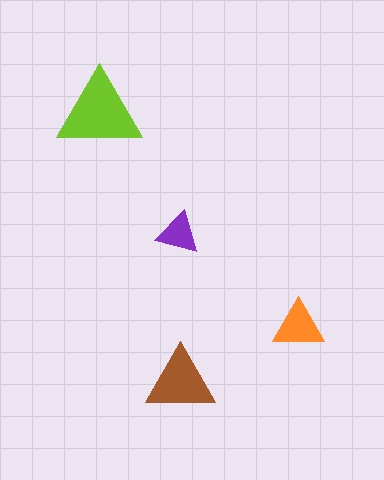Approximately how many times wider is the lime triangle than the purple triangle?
About 2 times wider.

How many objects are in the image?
There are 4 objects in the image.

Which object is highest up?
The lime triangle is topmost.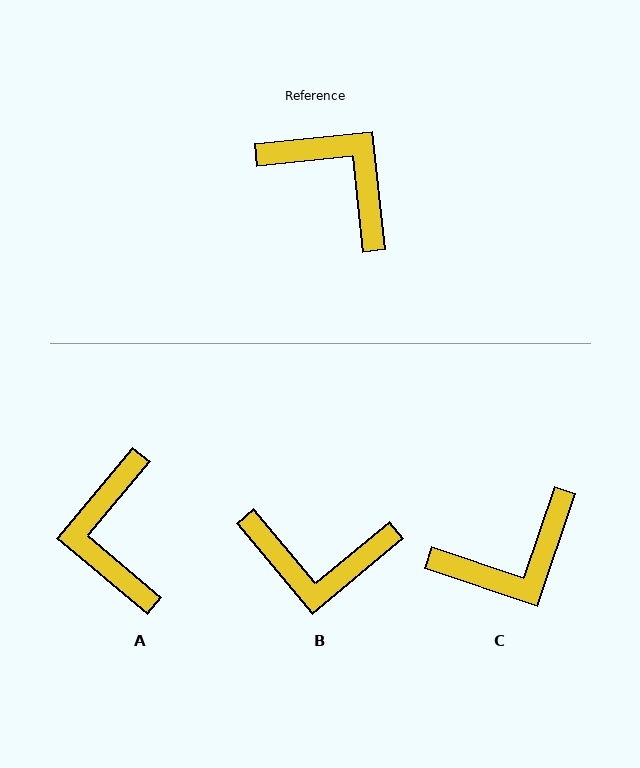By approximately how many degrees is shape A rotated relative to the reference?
Approximately 134 degrees counter-clockwise.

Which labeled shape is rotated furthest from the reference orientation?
B, about 146 degrees away.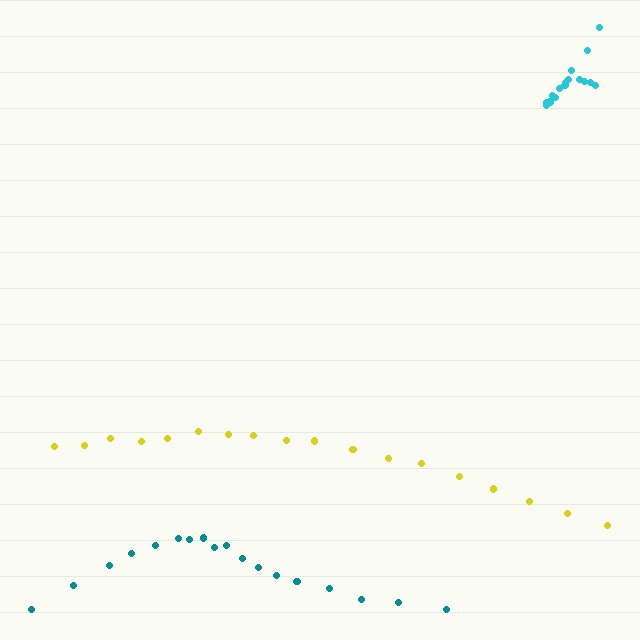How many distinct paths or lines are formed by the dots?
There are 3 distinct paths.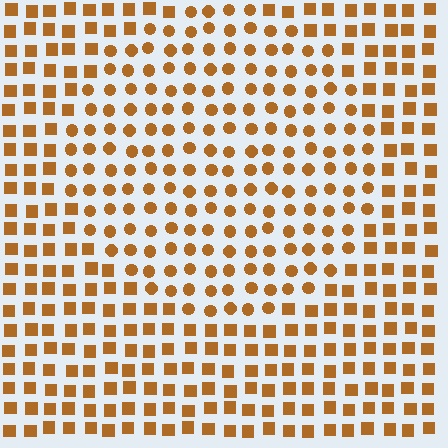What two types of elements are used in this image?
The image uses circles inside the circle region and squares outside it.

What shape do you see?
I see a circle.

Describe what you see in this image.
The image is filled with small brown elements arranged in a uniform grid. A circle-shaped region contains circles, while the surrounding area contains squares. The boundary is defined purely by the change in element shape.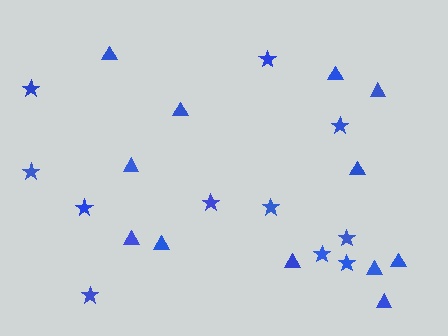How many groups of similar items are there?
There are 2 groups: one group of triangles (12) and one group of stars (11).